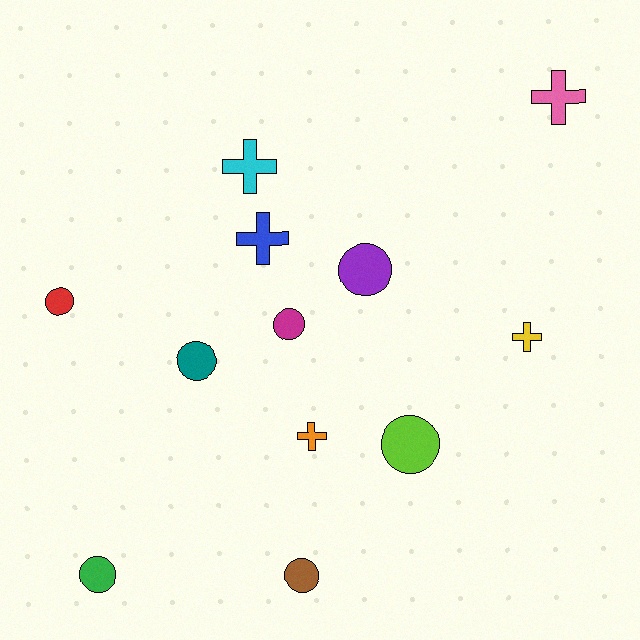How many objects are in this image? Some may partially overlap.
There are 12 objects.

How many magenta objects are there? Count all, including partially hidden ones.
There is 1 magenta object.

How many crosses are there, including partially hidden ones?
There are 5 crosses.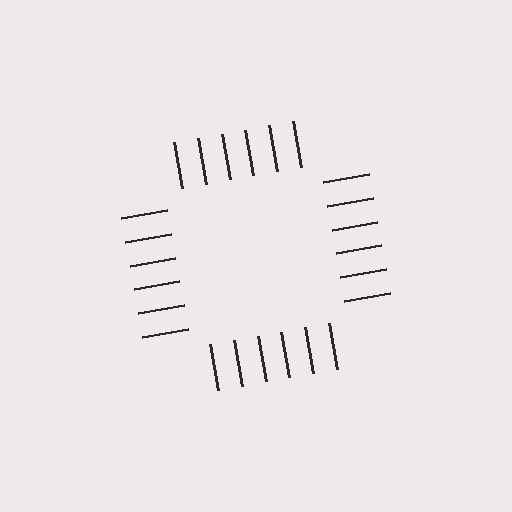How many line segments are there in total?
24 — 6 along each of the 4 edges.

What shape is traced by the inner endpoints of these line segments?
An illusory square — the line segments terminate on its edges but no continuous stroke is drawn.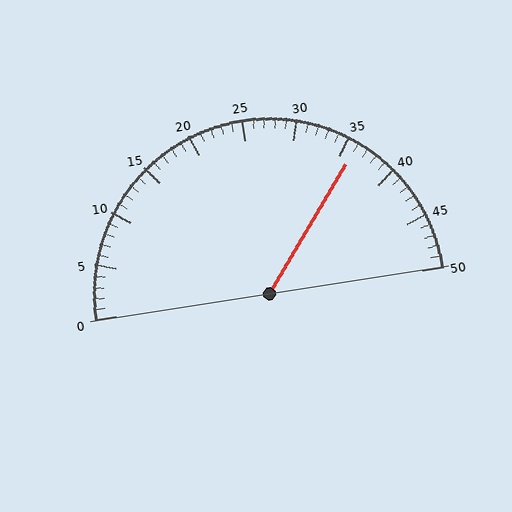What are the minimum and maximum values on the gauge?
The gauge ranges from 0 to 50.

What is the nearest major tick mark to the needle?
The nearest major tick mark is 35.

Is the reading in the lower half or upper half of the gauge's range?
The reading is in the upper half of the range (0 to 50).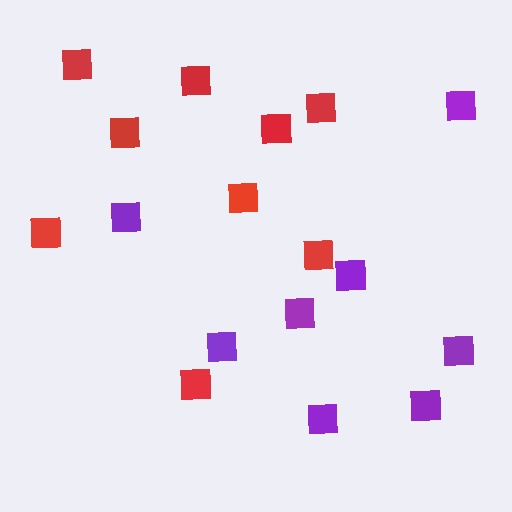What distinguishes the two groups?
There are 2 groups: one group of red squares (9) and one group of purple squares (8).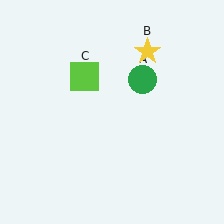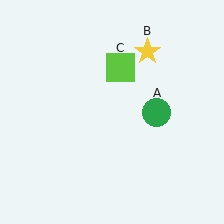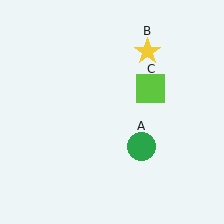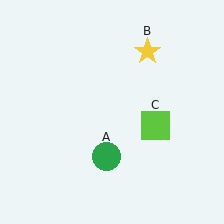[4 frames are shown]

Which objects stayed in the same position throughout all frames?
Yellow star (object B) remained stationary.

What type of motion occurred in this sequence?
The green circle (object A), lime square (object C) rotated clockwise around the center of the scene.